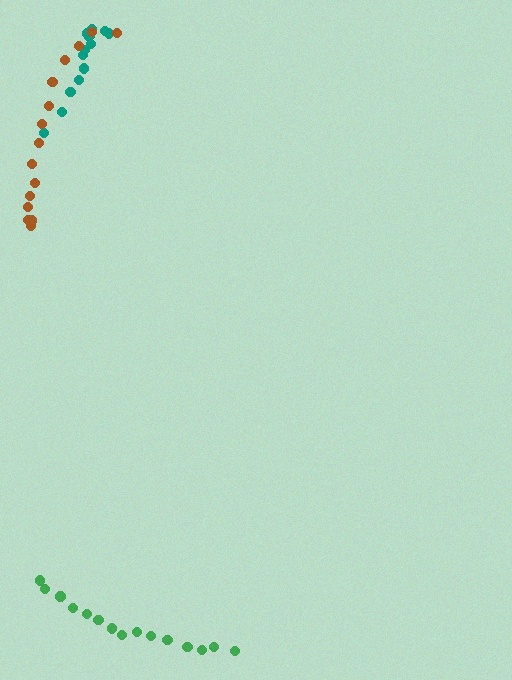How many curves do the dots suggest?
There are 3 distinct paths.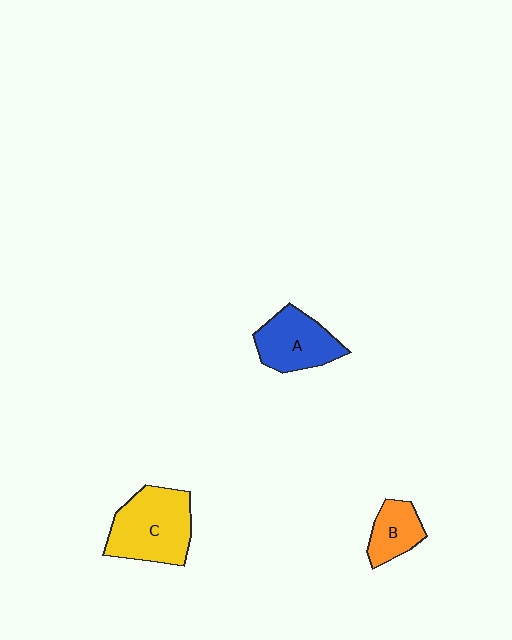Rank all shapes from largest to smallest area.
From largest to smallest: C (yellow), A (blue), B (orange).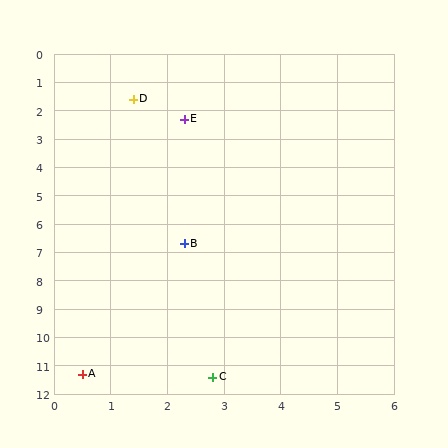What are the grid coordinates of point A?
Point A is at approximately (0.5, 11.3).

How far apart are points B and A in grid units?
Points B and A are about 4.9 grid units apart.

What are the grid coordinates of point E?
Point E is at approximately (2.3, 2.3).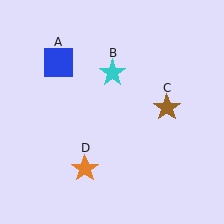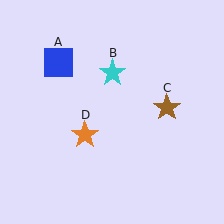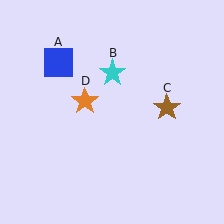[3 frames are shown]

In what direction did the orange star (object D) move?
The orange star (object D) moved up.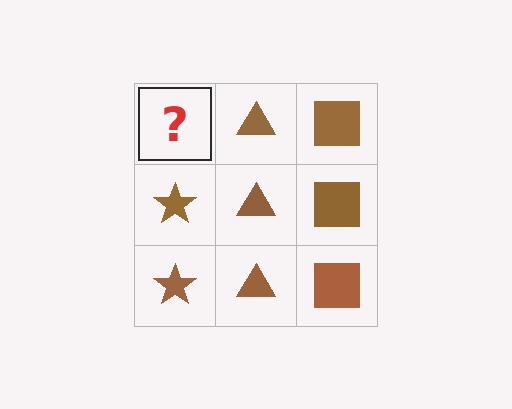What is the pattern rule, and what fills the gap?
The rule is that each column has a consistent shape. The gap should be filled with a brown star.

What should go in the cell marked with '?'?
The missing cell should contain a brown star.